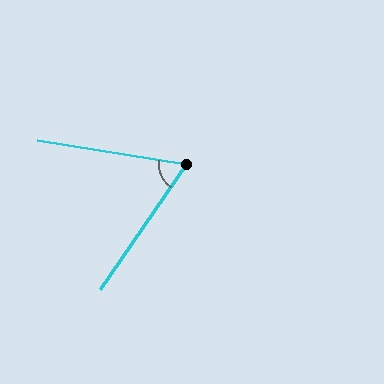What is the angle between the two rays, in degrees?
Approximately 65 degrees.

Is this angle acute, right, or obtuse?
It is acute.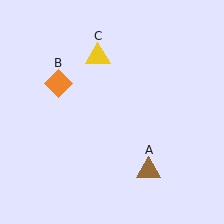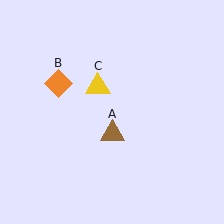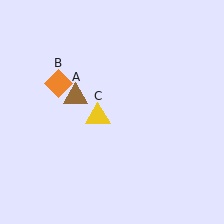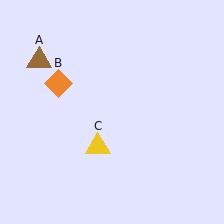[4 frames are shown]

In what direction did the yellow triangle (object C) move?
The yellow triangle (object C) moved down.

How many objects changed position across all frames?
2 objects changed position: brown triangle (object A), yellow triangle (object C).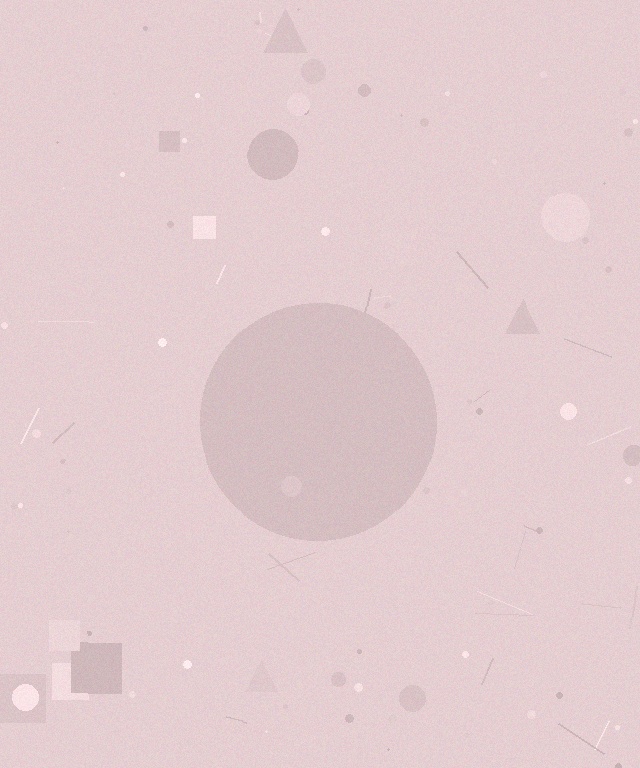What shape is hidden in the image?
A circle is hidden in the image.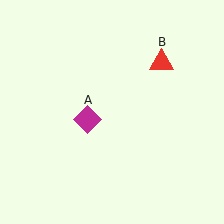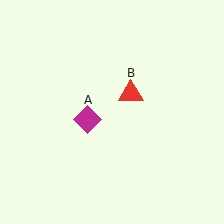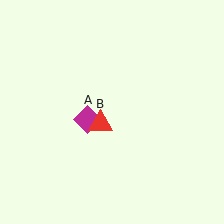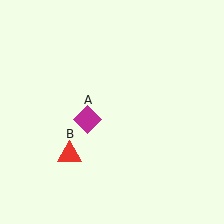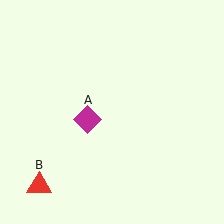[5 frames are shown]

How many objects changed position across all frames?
1 object changed position: red triangle (object B).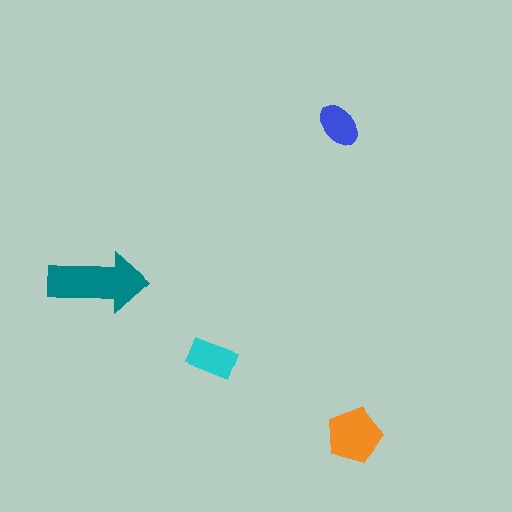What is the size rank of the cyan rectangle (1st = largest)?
3rd.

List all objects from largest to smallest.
The teal arrow, the orange pentagon, the cyan rectangle, the blue ellipse.